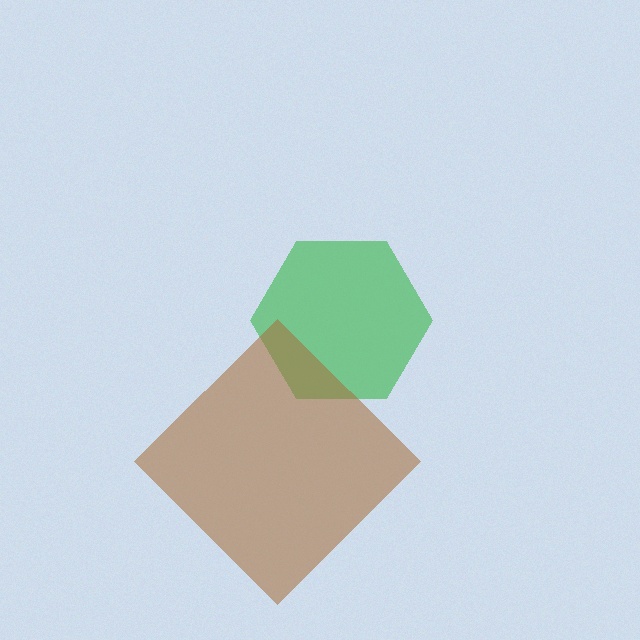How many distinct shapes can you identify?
There are 2 distinct shapes: a green hexagon, a brown diamond.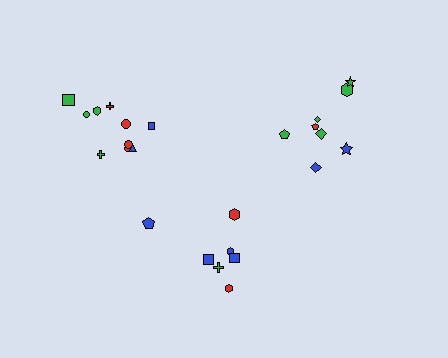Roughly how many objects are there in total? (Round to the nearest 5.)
Roughly 25 objects in total.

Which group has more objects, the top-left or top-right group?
The top-left group.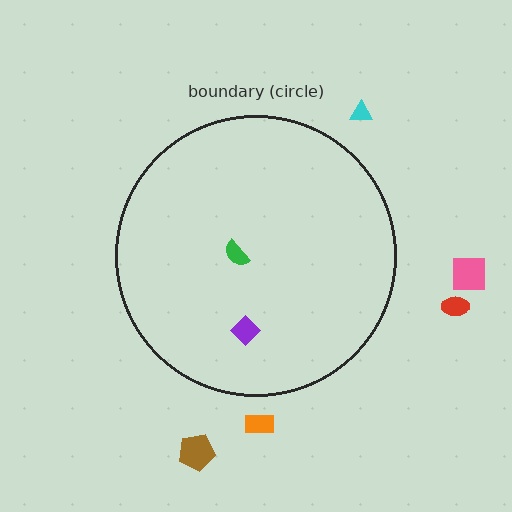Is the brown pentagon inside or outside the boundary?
Outside.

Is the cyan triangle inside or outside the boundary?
Outside.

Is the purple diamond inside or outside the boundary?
Inside.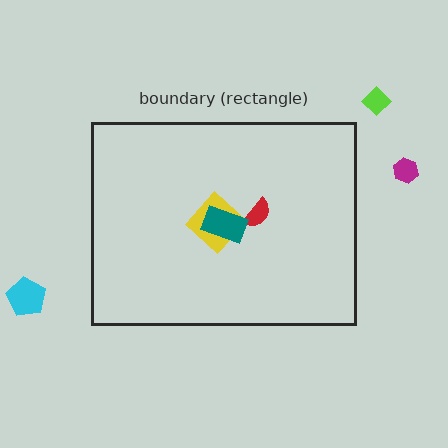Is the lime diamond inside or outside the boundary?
Outside.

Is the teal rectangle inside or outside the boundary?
Inside.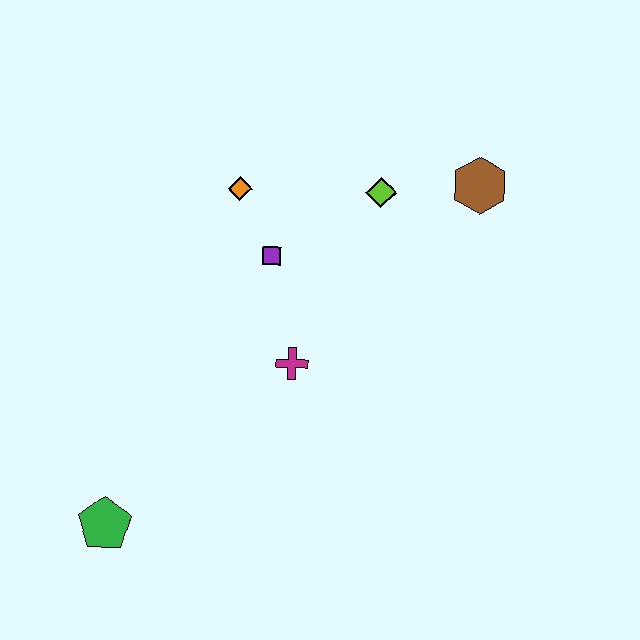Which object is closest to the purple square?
The orange diamond is closest to the purple square.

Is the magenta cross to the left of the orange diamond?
No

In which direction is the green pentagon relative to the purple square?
The green pentagon is below the purple square.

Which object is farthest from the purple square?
The green pentagon is farthest from the purple square.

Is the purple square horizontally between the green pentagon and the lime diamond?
Yes